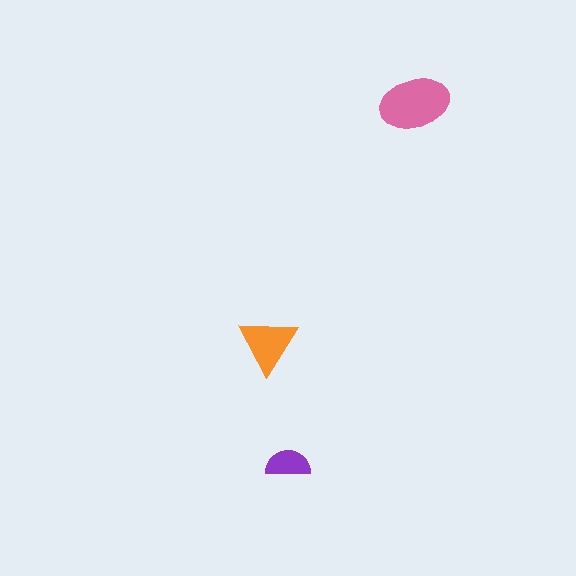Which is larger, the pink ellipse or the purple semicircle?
The pink ellipse.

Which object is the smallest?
The purple semicircle.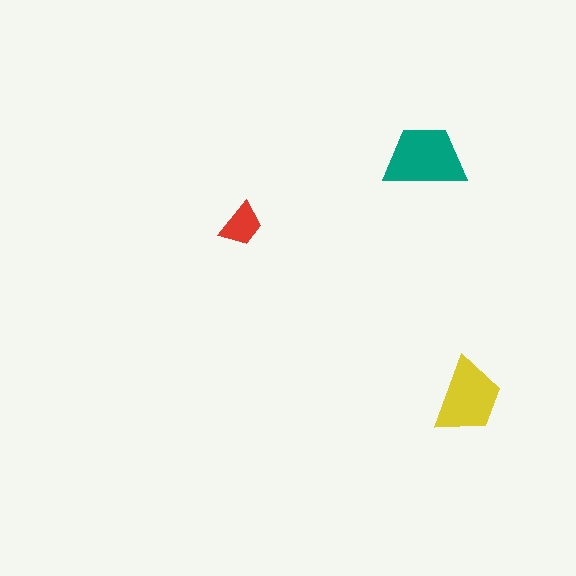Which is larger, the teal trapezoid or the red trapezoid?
The teal one.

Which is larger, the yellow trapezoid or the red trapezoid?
The yellow one.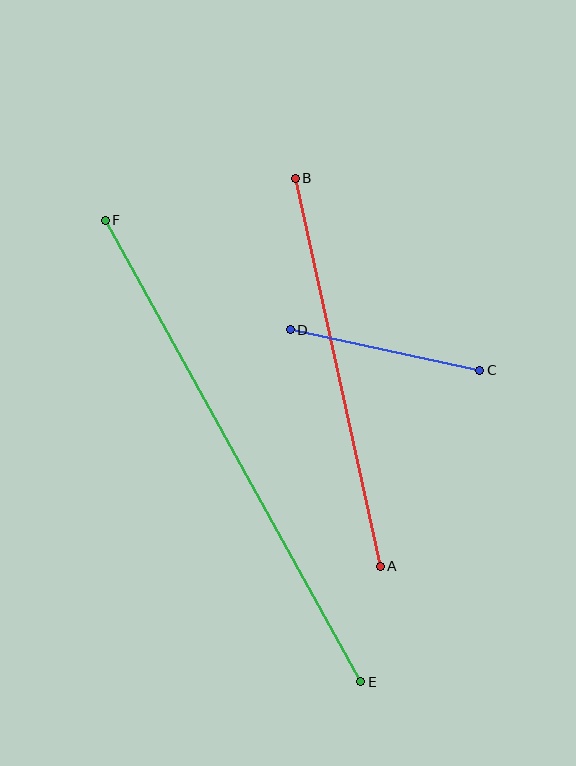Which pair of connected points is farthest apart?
Points E and F are farthest apart.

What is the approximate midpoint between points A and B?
The midpoint is at approximately (338, 372) pixels.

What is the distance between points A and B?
The distance is approximately 397 pixels.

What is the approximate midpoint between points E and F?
The midpoint is at approximately (233, 451) pixels.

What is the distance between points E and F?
The distance is approximately 527 pixels.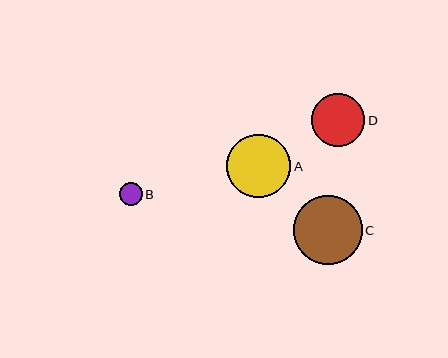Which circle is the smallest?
Circle B is the smallest with a size of approximately 23 pixels.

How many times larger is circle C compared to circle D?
Circle C is approximately 1.3 times the size of circle D.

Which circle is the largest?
Circle C is the largest with a size of approximately 69 pixels.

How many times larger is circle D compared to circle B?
Circle D is approximately 2.3 times the size of circle B.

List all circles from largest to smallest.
From largest to smallest: C, A, D, B.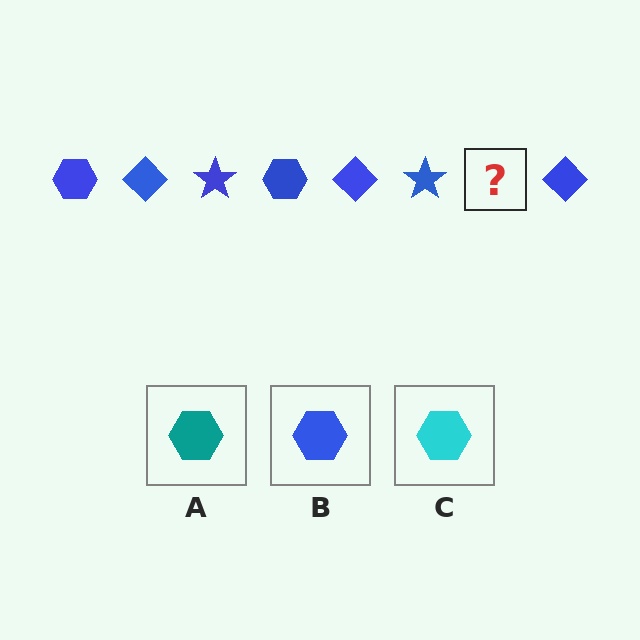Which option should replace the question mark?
Option B.